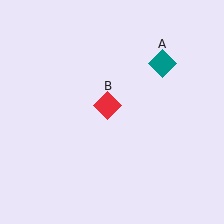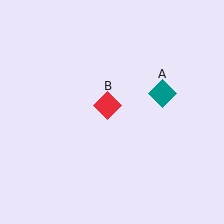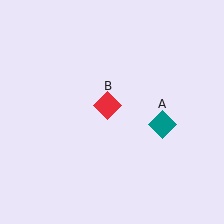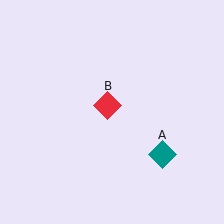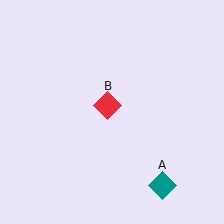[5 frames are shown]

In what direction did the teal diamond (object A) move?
The teal diamond (object A) moved down.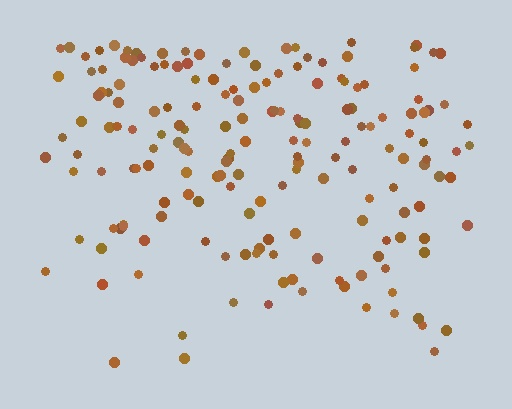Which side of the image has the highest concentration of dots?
The top.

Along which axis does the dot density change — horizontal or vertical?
Vertical.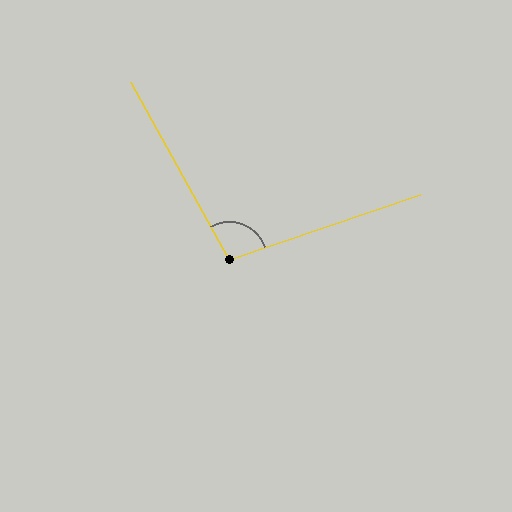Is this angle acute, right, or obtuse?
It is obtuse.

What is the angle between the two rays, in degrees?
Approximately 100 degrees.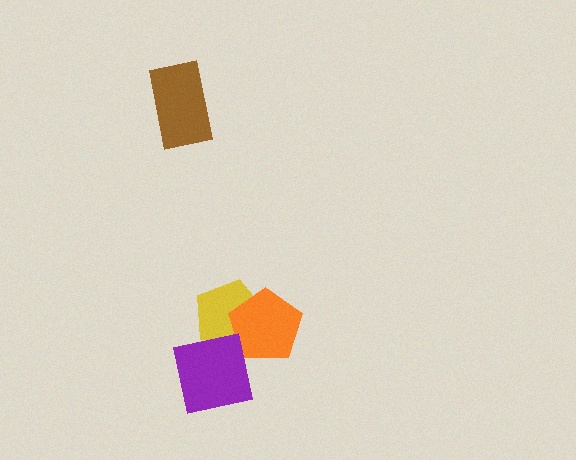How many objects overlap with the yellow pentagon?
2 objects overlap with the yellow pentagon.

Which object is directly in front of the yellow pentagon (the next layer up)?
The orange pentagon is directly in front of the yellow pentagon.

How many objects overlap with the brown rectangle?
0 objects overlap with the brown rectangle.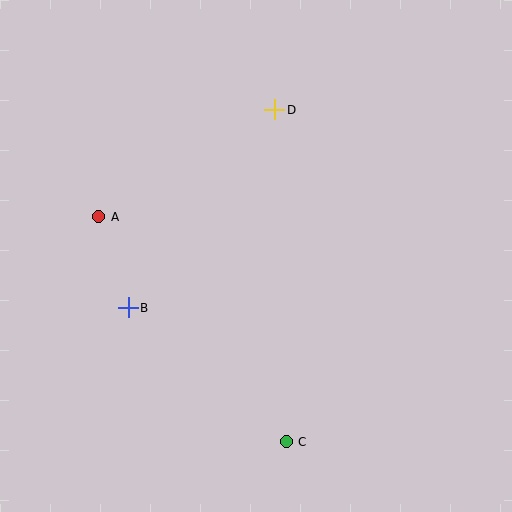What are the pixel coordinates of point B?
Point B is at (128, 308).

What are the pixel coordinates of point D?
Point D is at (275, 110).